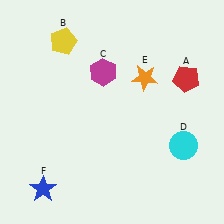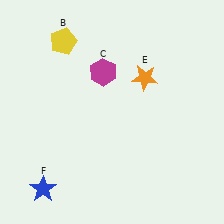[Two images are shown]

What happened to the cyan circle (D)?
The cyan circle (D) was removed in Image 2. It was in the bottom-right area of Image 1.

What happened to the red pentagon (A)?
The red pentagon (A) was removed in Image 2. It was in the top-right area of Image 1.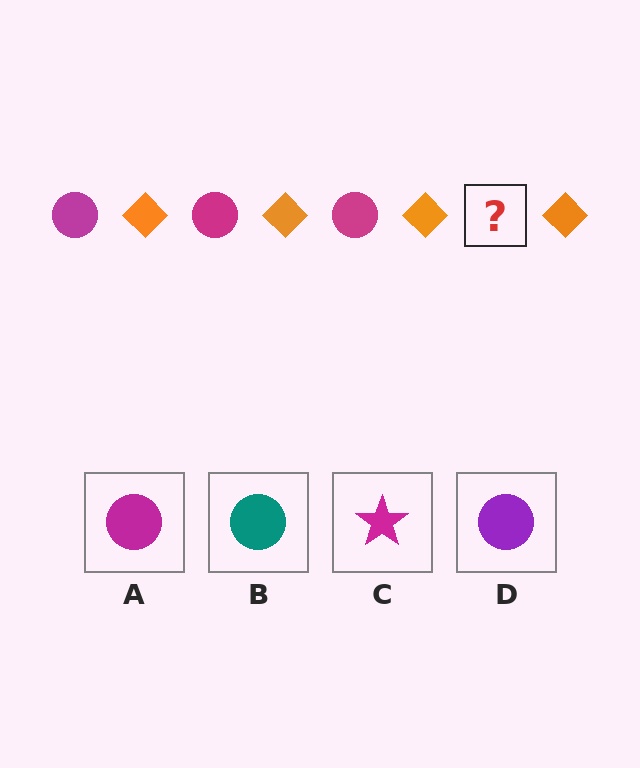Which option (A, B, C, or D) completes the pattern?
A.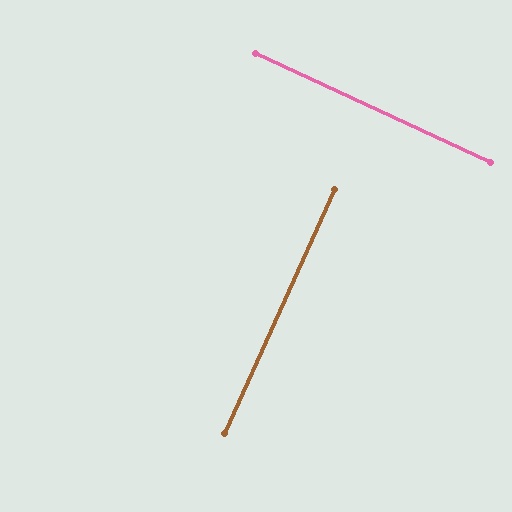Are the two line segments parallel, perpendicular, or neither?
Perpendicular — they meet at approximately 89°.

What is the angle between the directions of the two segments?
Approximately 89 degrees.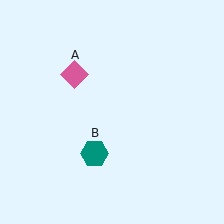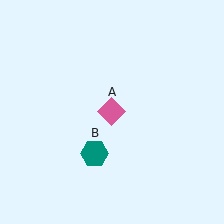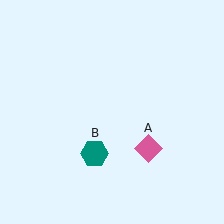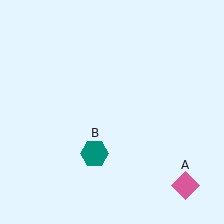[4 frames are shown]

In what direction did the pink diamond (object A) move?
The pink diamond (object A) moved down and to the right.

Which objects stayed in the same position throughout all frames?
Teal hexagon (object B) remained stationary.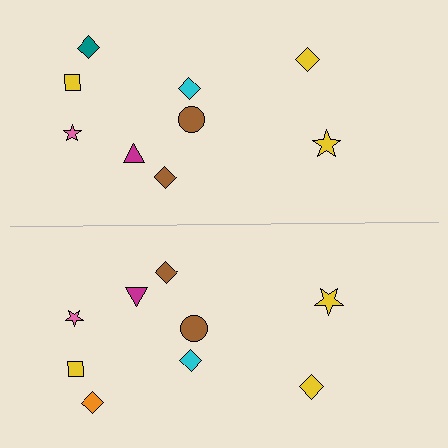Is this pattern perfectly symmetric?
No, the pattern is not perfectly symmetric. The orange diamond on the bottom side breaks the symmetry — its mirror counterpart is teal.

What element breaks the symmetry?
The orange diamond on the bottom side breaks the symmetry — its mirror counterpart is teal.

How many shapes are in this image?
There are 18 shapes in this image.